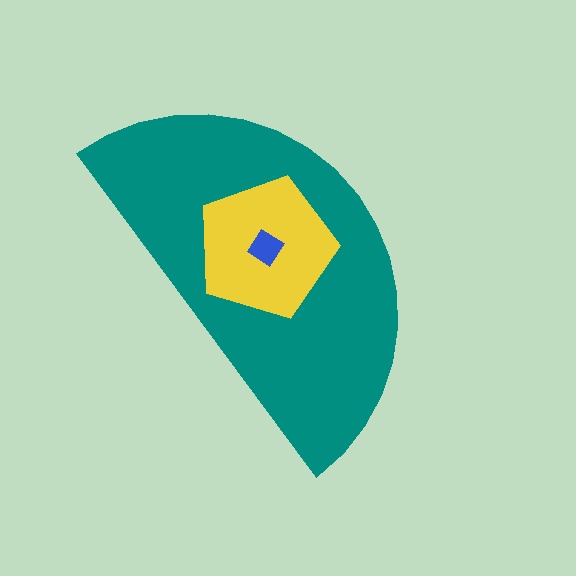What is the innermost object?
The blue diamond.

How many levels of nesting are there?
3.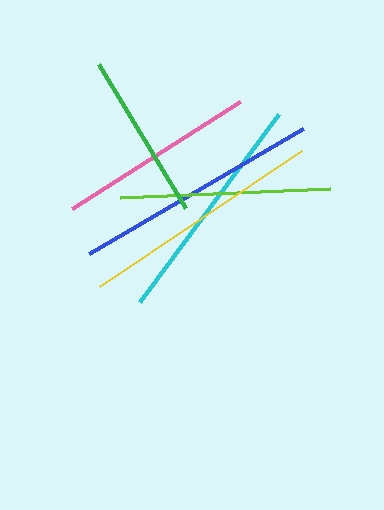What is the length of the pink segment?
The pink segment is approximately 199 pixels long.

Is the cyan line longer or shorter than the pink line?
The cyan line is longer than the pink line.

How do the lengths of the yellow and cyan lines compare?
The yellow and cyan lines are approximately the same length.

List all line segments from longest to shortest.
From longest to shortest: blue, yellow, cyan, lime, pink, green.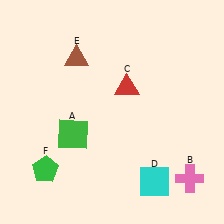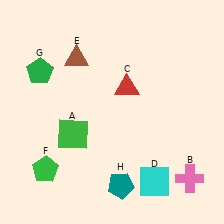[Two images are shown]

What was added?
A green pentagon (G), a teal pentagon (H) were added in Image 2.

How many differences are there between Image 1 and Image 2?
There are 2 differences between the two images.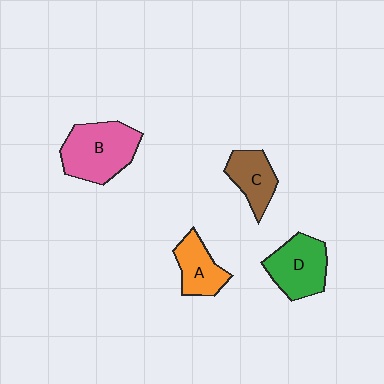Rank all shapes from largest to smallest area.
From largest to smallest: B (pink), D (green), A (orange), C (brown).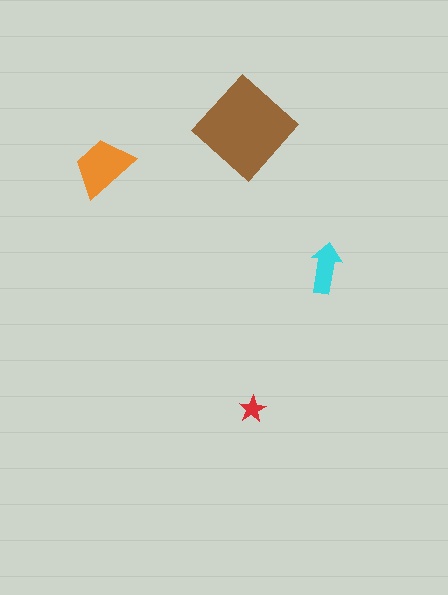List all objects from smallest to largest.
The red star, the cyan arrow, the orange trapezoid, the brown diamond.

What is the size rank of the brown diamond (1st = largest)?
1st.